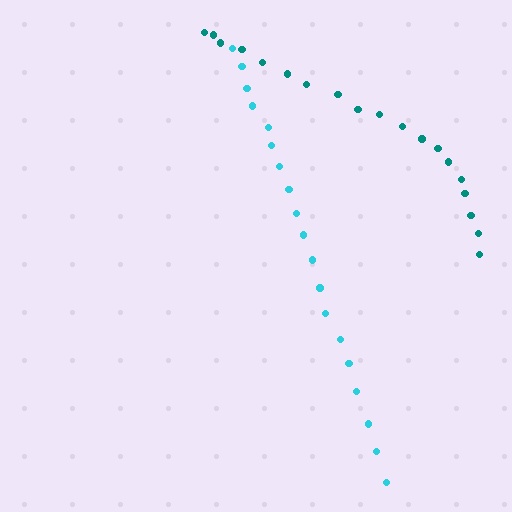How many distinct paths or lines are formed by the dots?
There are 2 distinct paths.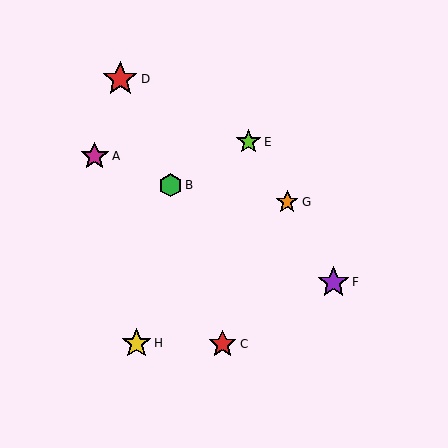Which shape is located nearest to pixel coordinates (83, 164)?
The magenta star (labeled A) at (95, 156) is nearest to that location.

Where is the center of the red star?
The center of the red star is at (222, 344).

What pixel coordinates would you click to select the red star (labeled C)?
Click at (222, 344) to select the red star C.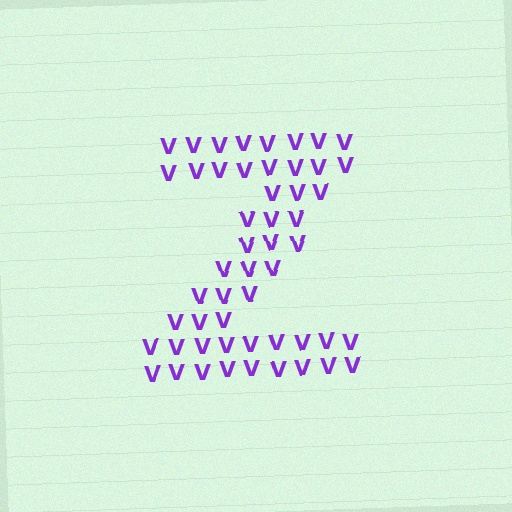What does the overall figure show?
The overall figure shows the letter Z.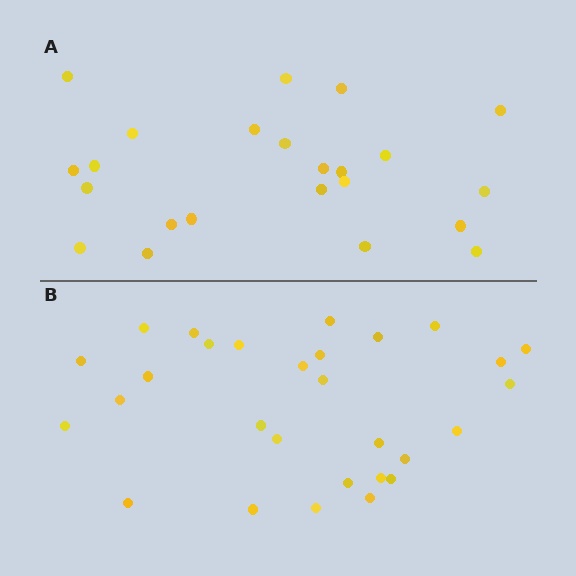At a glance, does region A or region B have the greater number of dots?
Region B (the bottom region) has more dots.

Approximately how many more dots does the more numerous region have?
Region B has about 6 more dots than region A.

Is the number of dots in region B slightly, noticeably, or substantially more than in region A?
Region B has noticeably more, but not dramatically so. The ratio is roughly 1.3 to 1.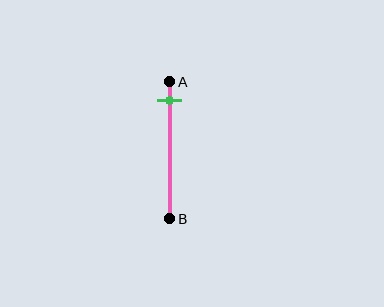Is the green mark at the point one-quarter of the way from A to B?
No, the mark is at about 15% from A, not at the 25% one-quarter point.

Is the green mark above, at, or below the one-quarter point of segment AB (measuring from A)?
The green mark is above the one-quarter point of segment AB.